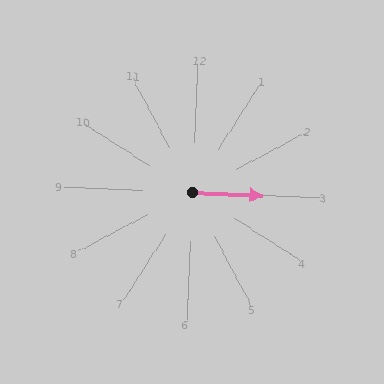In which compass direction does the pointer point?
East.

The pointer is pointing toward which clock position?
Roughly 3 o'clock.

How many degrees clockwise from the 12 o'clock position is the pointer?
Approximately 91 degrees.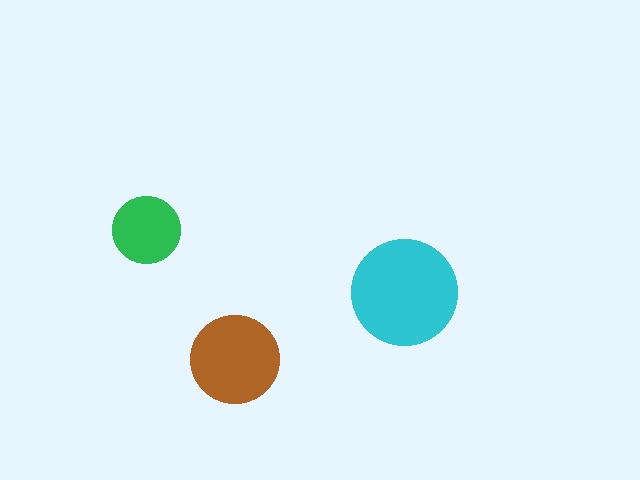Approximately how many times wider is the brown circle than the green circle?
About 1.5 times wider.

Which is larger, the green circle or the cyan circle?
The cyan one.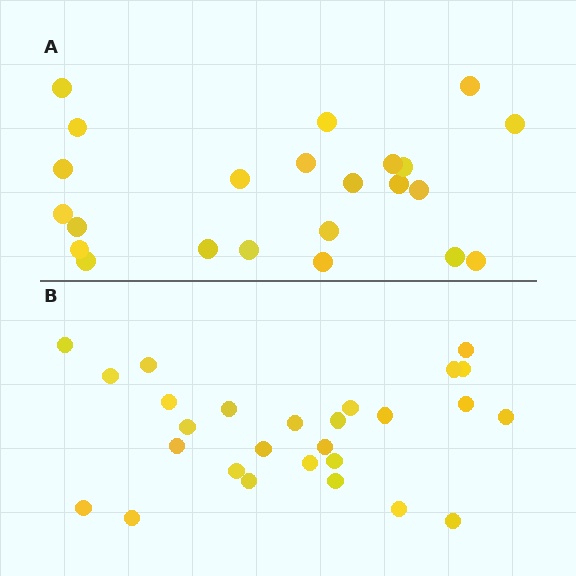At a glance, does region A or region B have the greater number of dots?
Region B (the bottom region) has more dots.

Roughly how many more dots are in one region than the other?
Region B has about 4 more dots than region A.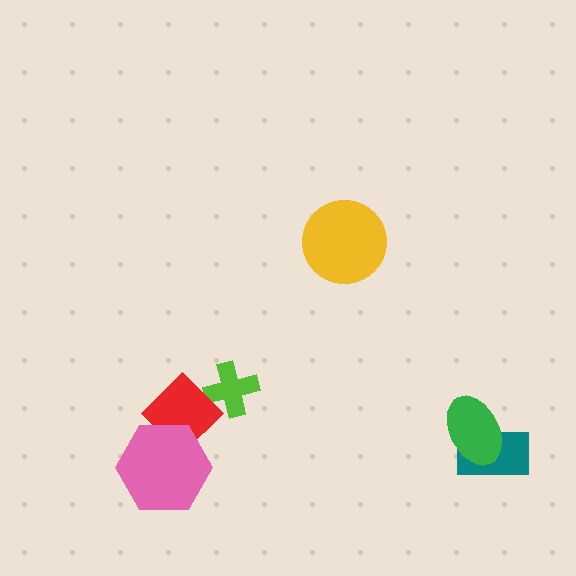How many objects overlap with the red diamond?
2 objects overlap with the red diamond.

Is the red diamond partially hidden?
Yes, it is partially covered by another shape.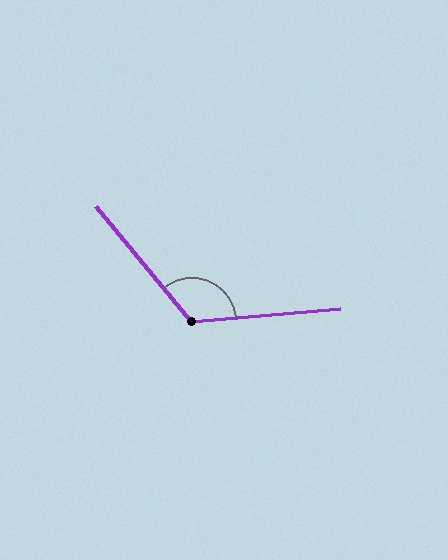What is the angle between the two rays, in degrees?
Approximately 124 degrees.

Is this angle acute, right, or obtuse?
It is obtuse.